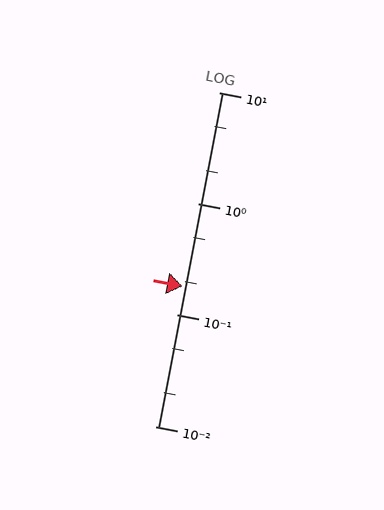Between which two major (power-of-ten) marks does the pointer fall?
The pointer is between 0.1 and 1.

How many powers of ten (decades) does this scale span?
The scale spans 3 decades, from 0.01 to 10.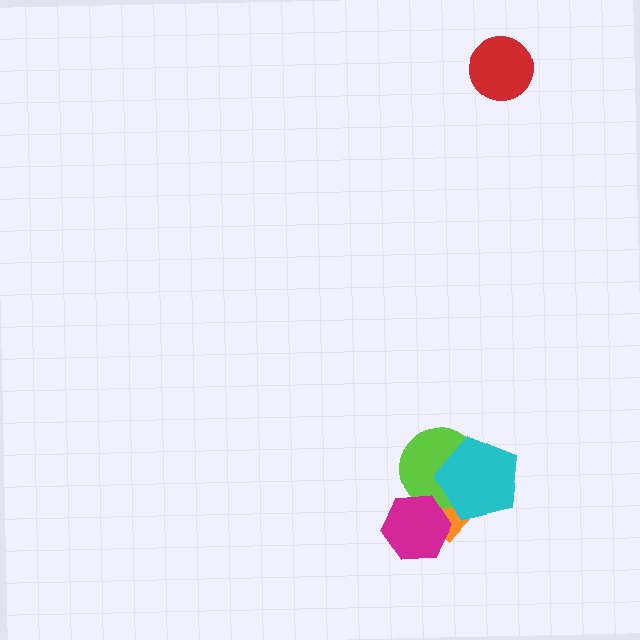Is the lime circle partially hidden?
Yes, it is partially covered by another shape.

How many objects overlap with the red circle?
0 objects overlap with the red circle.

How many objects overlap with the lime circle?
3 objects overlap with the lime circle.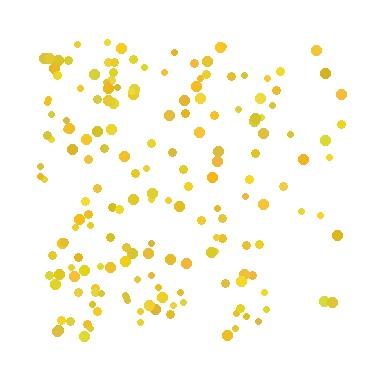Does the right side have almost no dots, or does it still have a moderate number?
Still a moderate number, just noticeably fewer than the left.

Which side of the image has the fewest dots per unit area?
The right.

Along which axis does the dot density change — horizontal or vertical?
Horizontal.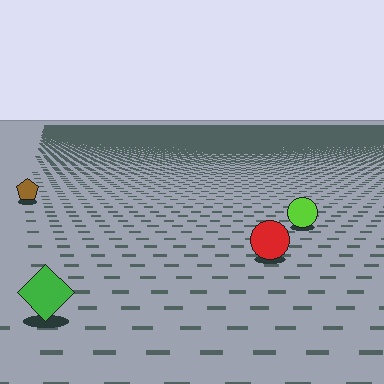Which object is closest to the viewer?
The green diamond is closest. The texture marks near it are larger and more spread out.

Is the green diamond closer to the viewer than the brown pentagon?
Yes. The green diamond is closer — you can tell from the texture gradient: the ground texture is coarser near it.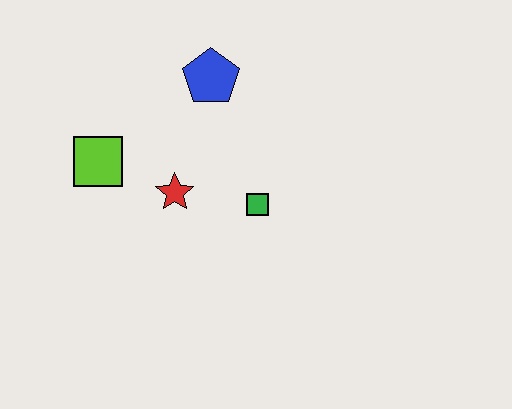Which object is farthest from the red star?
The blue pentagon is farthest from the red star.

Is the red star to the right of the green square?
No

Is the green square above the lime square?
No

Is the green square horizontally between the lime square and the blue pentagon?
No